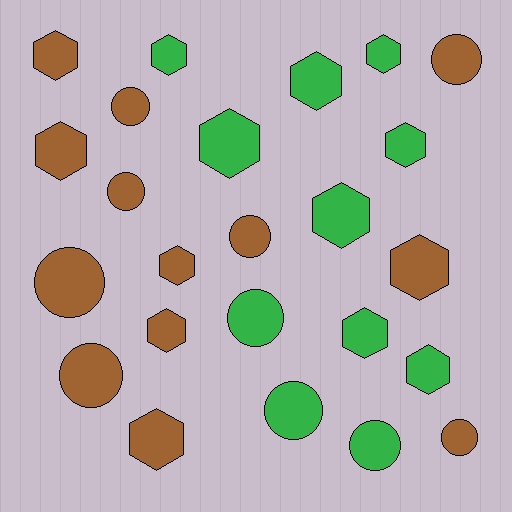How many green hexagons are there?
There are 8 green hexagons.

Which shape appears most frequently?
Hexagon, with 14 objects.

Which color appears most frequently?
Brown, with 13 objects.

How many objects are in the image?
There are 24 objects.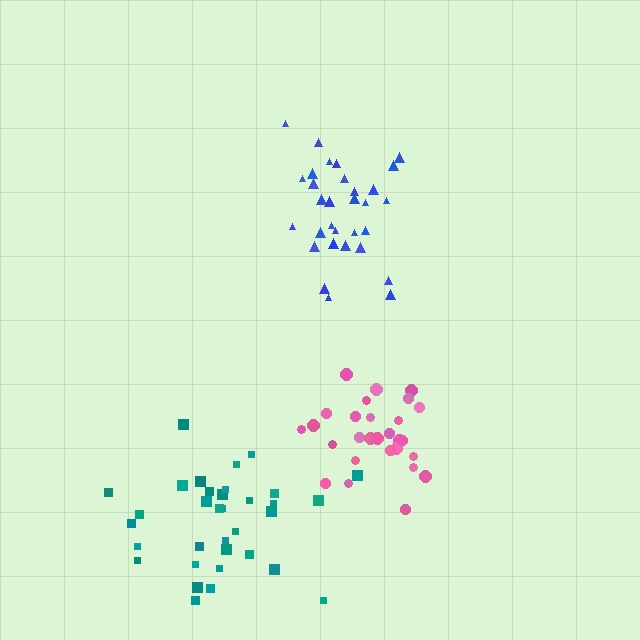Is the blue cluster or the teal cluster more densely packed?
Blue.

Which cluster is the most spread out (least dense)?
Teal.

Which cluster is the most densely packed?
Pink.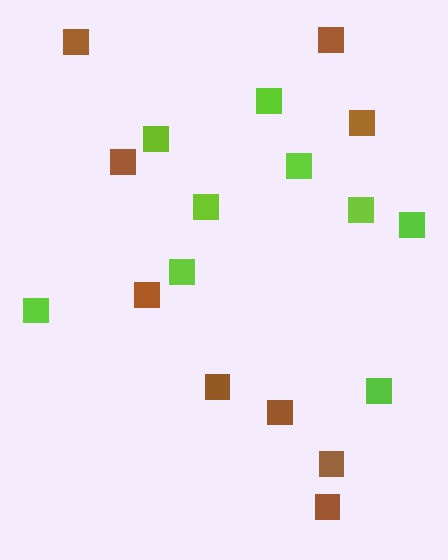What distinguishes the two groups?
There are 2 groups: one group of lime squares (9) and one group of brown squares (9).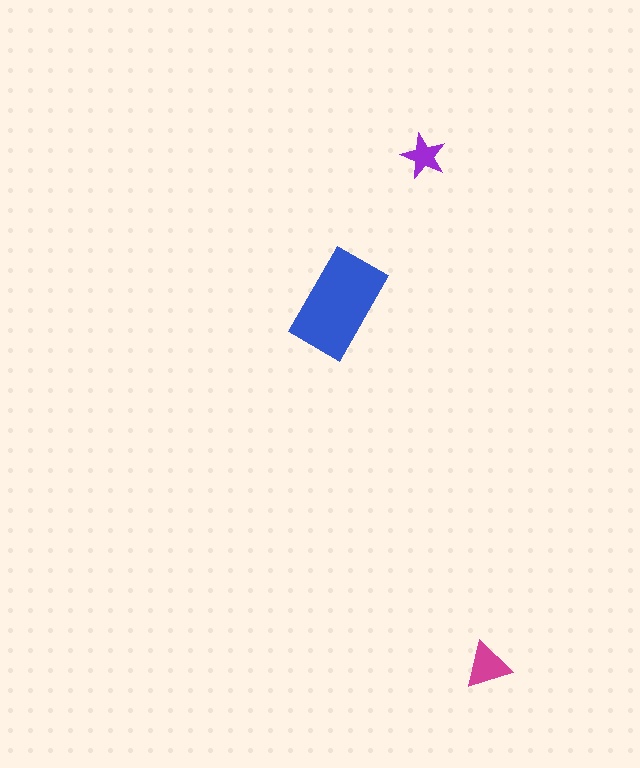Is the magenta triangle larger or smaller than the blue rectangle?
Smaller.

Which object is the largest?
The blue rectangle.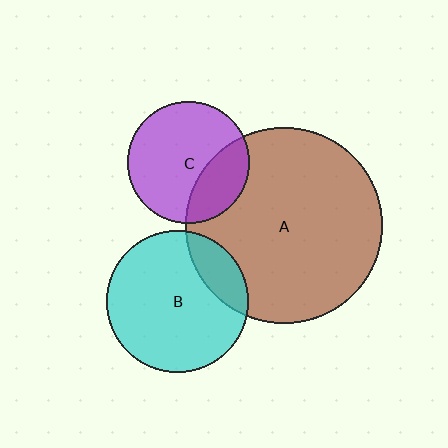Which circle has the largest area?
Circle A (brown).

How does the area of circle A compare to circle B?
Approximately 1.9 times.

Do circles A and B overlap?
Yes.